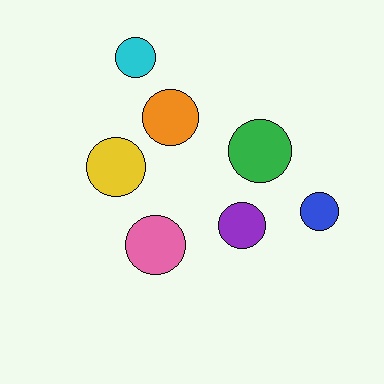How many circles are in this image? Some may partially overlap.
There are 7 circles.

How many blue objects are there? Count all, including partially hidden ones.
There is 1 blue object.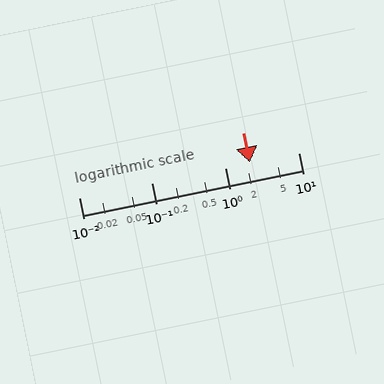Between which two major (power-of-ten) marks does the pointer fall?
The pointer is between 1 and 10.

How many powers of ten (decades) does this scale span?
The scale spans 3 decades, from 0.01 to 10.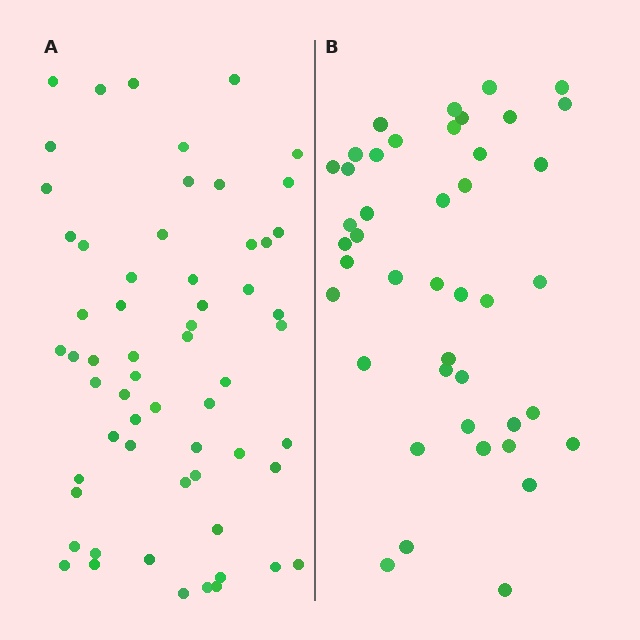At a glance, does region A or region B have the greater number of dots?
Region A (the left region) has more dots.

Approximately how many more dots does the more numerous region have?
Region A has approximately 15 more dots than region B.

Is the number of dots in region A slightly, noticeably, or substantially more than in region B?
Region A has noticeably more, but not dramatically so. The ratio is roughly 1.4 to 1.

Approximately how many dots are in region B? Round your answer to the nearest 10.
About 40 dots. (The exact count is 43, which rounds to 40.)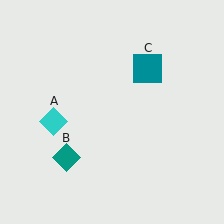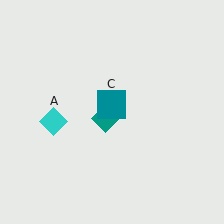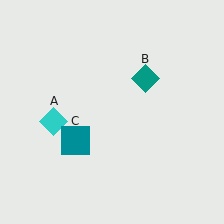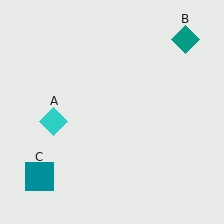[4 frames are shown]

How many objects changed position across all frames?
2 objects changed position: teal diamond (object B), teal square (object C).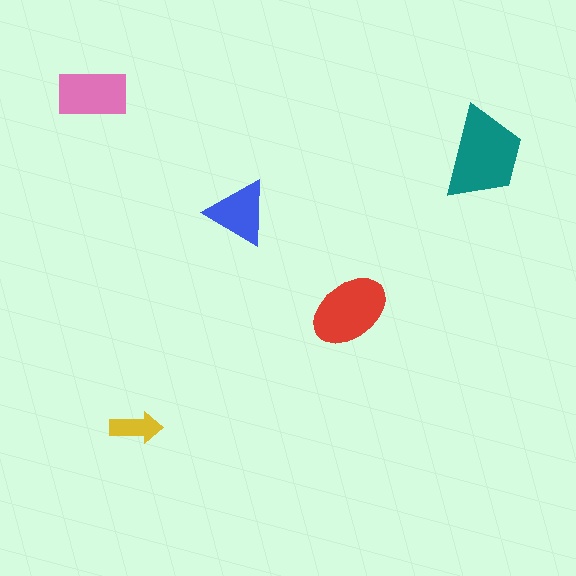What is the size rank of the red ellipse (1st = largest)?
2nd.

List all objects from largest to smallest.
The teal trapezoid, the red ellipse, the pink rectangle, the blue triangle, the yellow arrow.